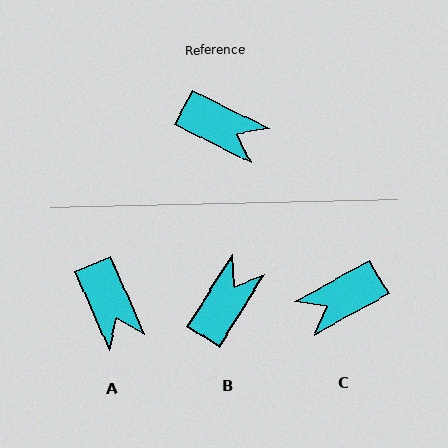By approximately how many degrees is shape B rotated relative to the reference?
Approximately 84 degrees counter-clockwise.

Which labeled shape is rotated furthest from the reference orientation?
C, about 124 degrees away.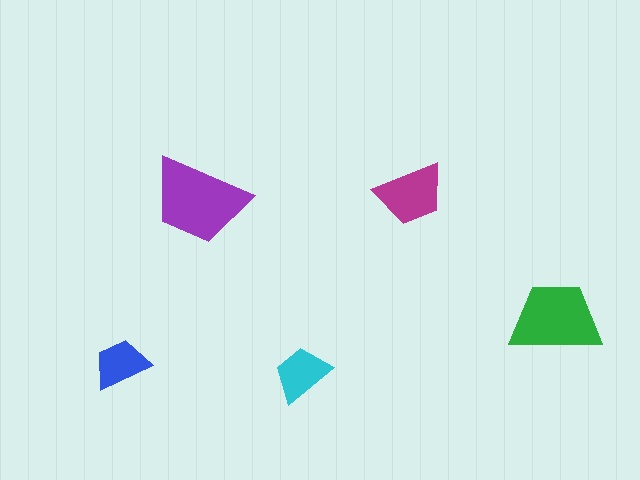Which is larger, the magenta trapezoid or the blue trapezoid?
The magenta one.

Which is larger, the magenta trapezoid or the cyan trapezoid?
The magenta one.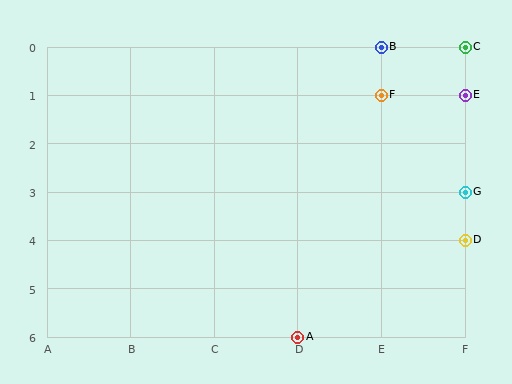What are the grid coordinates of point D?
Point D is at grid coordinates (F, 4).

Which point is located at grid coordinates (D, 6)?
Point A is at (D, 6).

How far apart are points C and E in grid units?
Points C and E are 1 row apart.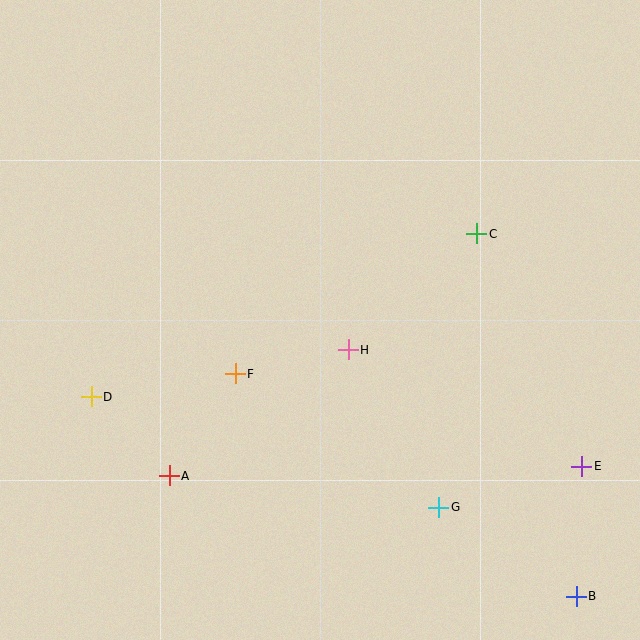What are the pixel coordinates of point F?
Point F is at (235, 374).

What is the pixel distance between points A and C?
The distance between A and C is 391 pixels.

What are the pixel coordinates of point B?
Point B is at (576, 596).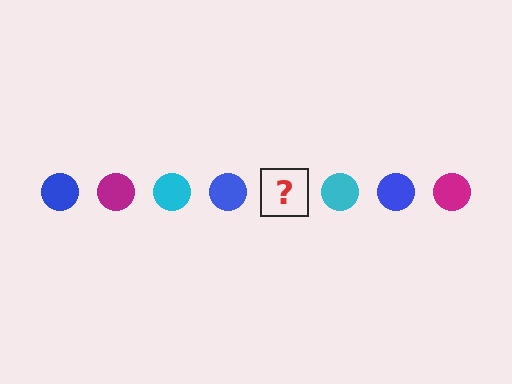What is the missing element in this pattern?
The missing element is a magenta circle.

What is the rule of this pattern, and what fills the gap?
The rule is that the pattern cycles through blue, magenta, cyan circles. The gap should be filled with a magenta circle.